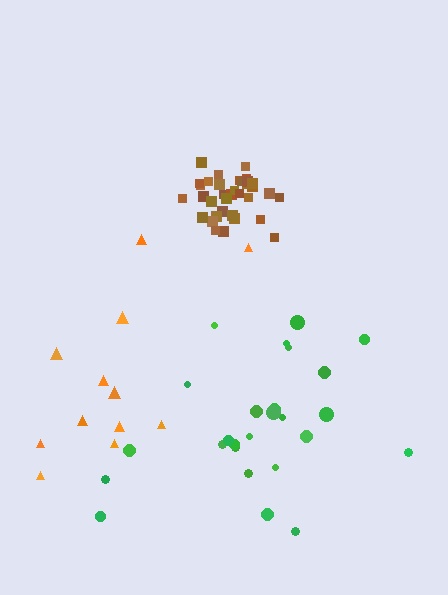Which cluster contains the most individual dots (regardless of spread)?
Brown (35).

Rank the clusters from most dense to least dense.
brown, green, orange.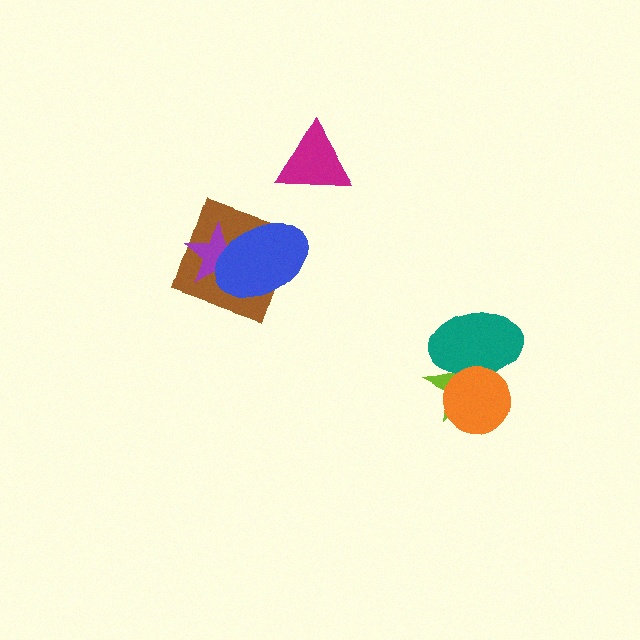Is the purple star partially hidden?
Yes, it is partially covered by another shape.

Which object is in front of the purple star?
The blue ellipse is in front of the purple star.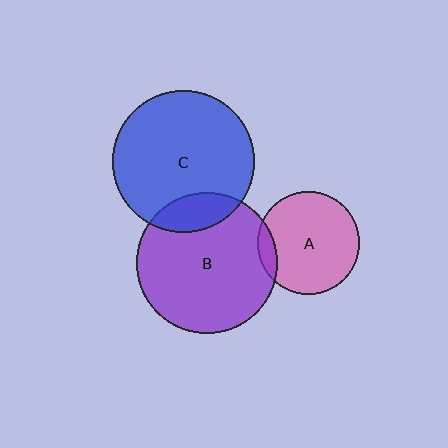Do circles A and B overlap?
Yes.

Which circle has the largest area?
Circle C (blue).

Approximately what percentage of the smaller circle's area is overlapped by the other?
Approximately 10%.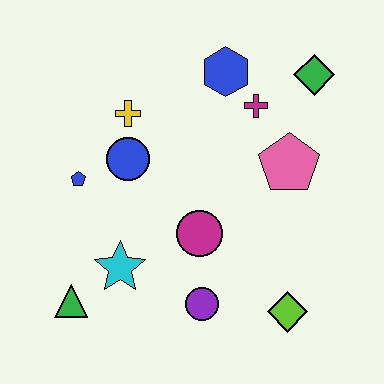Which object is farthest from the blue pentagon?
The green diamond is farthest from the blue pentagon.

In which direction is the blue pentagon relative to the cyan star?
The blue pentagon is above the cyan star.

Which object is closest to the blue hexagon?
The magenta cross is closest to the blue hexagon.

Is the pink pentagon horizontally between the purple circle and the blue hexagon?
No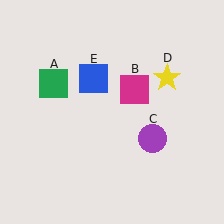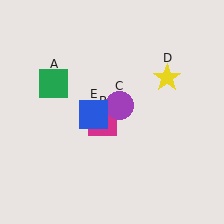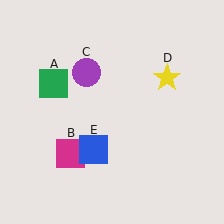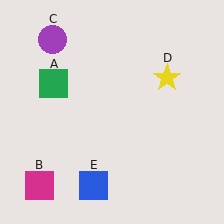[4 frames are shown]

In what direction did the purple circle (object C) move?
The purple circle (object C) moved up and to the left.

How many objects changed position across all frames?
3 objects changed position: magenta square (object B), purple circle (object C), blue square (object E).